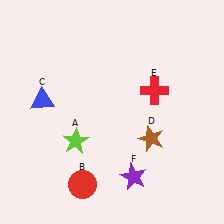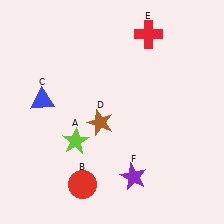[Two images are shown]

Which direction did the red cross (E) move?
The red cross (E) moved up.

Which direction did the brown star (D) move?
The brown star (D) moved left.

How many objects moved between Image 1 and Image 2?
2 objects moved between the two images.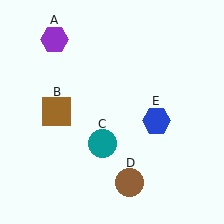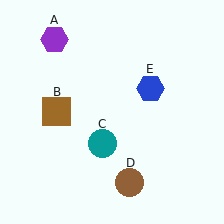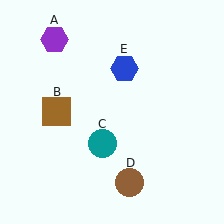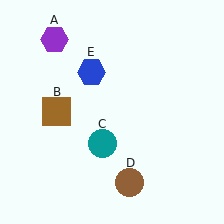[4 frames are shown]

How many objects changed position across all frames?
1 object changed position: blue hexagon (object E).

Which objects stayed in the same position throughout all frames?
Purple hexagon (object A) and brown square (object B) and teal circle (object C) and brown circle (object D) remained stationary.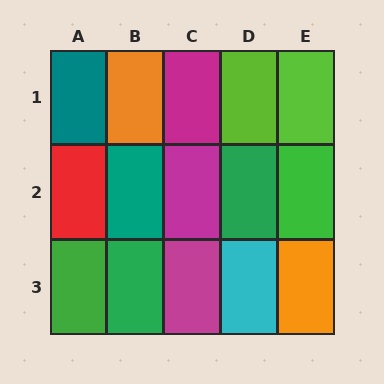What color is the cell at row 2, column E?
Green.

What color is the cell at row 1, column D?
Lime.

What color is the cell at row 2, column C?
Magenta.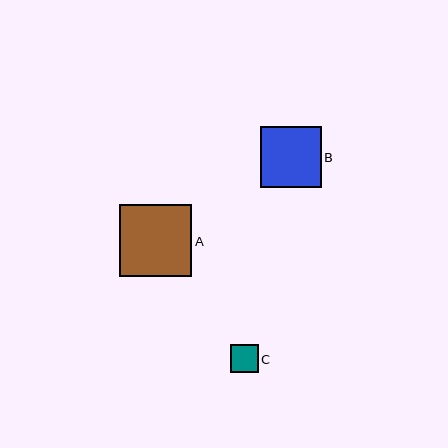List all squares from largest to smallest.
From largest to smallest: A, B, C.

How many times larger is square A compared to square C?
Square A is approximately 2.6 times the size of square C.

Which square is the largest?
Square A is the largest with a size of approximately 72 pixels.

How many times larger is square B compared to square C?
Square B is approximately 2.2 times the size of square C.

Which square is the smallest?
Square C is the smallest with a size of approximately 28 pixels.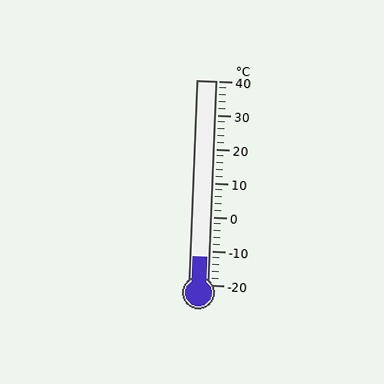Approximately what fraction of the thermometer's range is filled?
The thermometer is filled to approximately 15% of its range.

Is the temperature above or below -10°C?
The temperature is below -10°C.